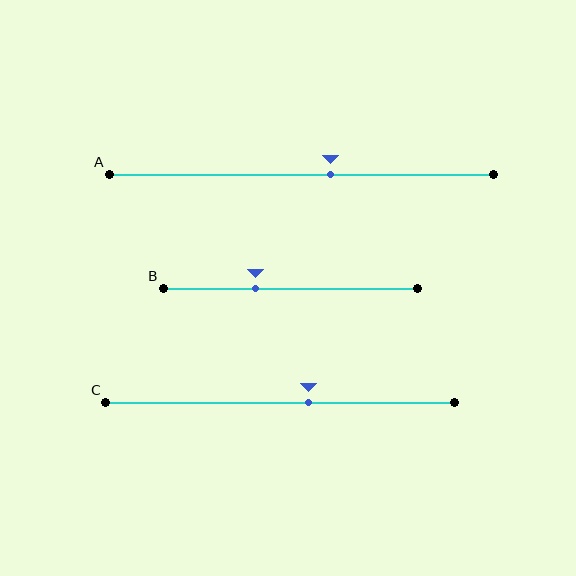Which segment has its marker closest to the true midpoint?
Segment A has its marker closest to the true midpoint.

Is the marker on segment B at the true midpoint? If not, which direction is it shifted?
No, the marker on segment B is shifted to the left by about 14% of the segment length.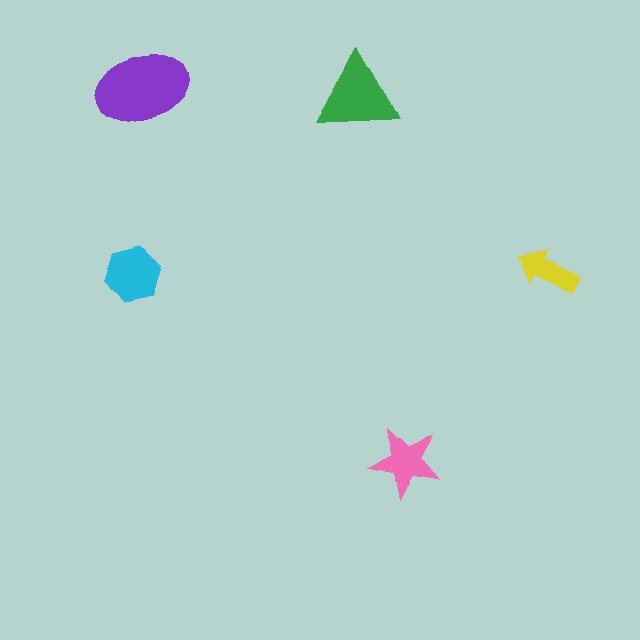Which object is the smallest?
The yellow arrow.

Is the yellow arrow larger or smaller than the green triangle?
Smaller.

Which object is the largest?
The purple ellipse.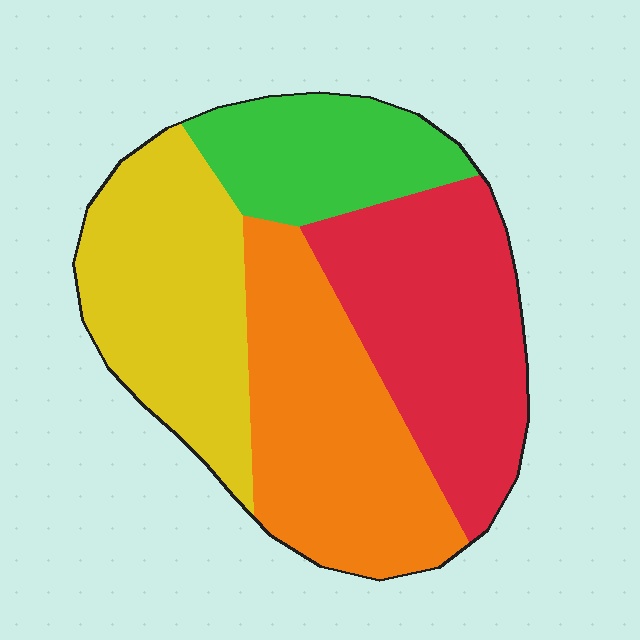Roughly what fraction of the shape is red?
Red covers 29% of the shape.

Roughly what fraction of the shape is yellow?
Yellow takes up about one quarter (1/4) of the shape.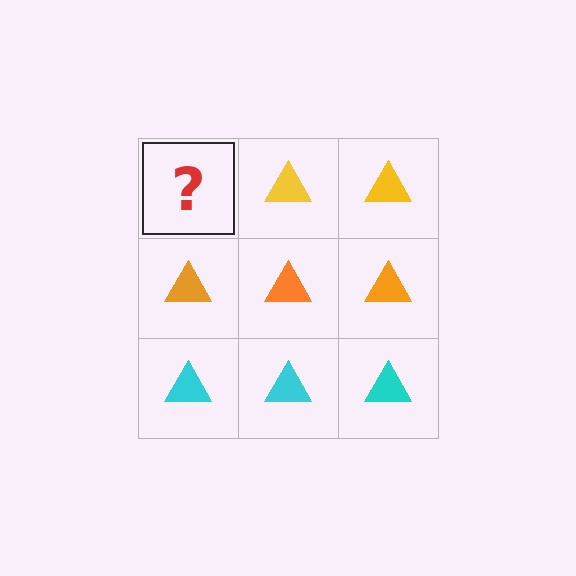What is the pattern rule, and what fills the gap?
The rule is that each row has a consistent color. The gap should be filled with a yellow triangle.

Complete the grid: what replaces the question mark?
The question mark should be replaced with a yellow triangle.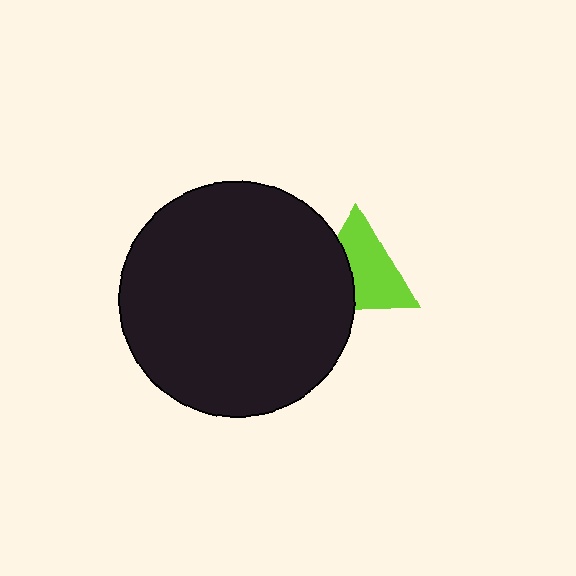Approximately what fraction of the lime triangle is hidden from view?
Roughly 36% of the lime triangle is hidden behind the black circle.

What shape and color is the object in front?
The object in front is a black circle.